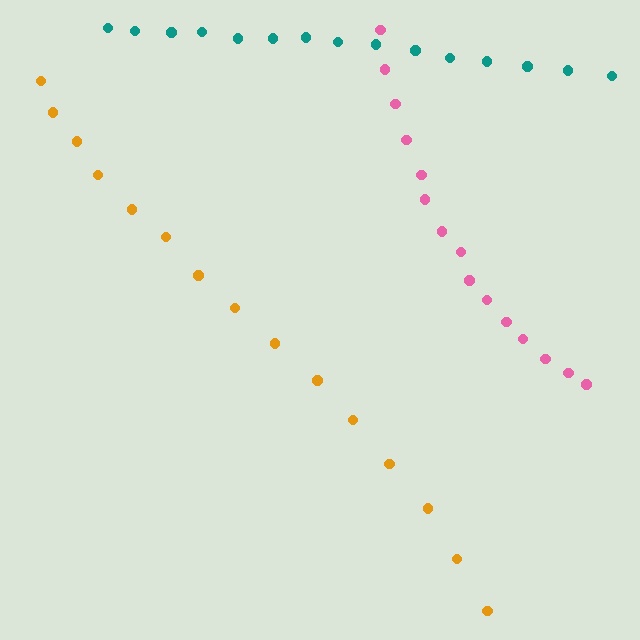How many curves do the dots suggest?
There are 3 distinct paths.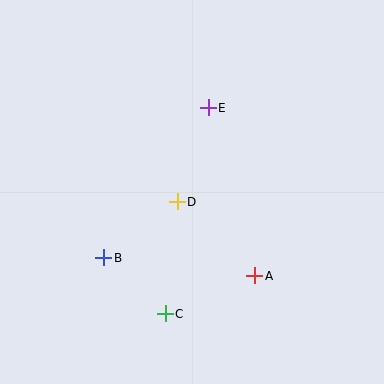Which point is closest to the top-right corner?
Point E is closest to the top-right corner.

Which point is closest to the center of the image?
Point D at (177, 202) is closest to the center.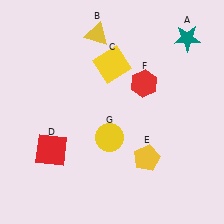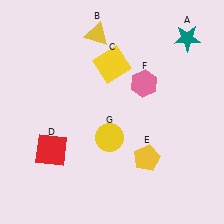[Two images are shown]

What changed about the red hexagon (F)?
In Image 1, F is red. In Image 2, it changed to pink.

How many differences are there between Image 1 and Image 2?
There is 1 difference between the two images.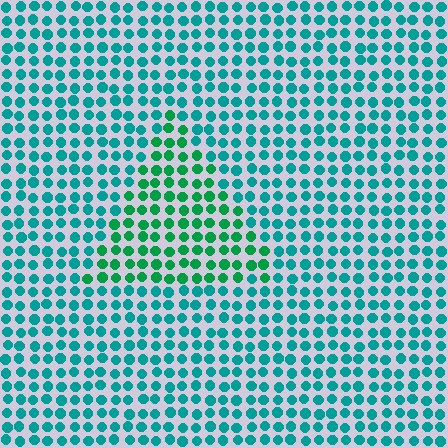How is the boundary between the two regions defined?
The boundary is defined purely by a slight shift in hue (about 31 degrees). Spacing, size, and orientation are identical on both sides.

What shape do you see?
I see a triangle.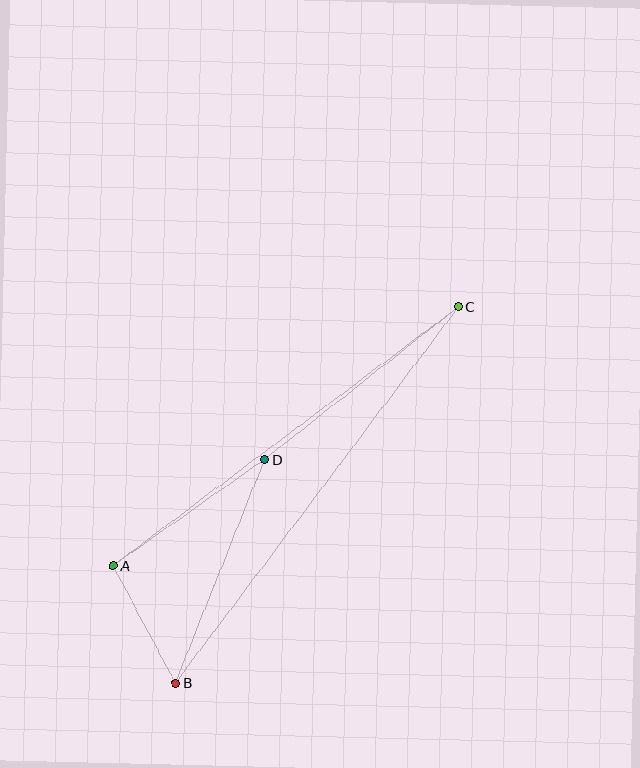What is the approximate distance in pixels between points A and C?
The distance between A and C is approximately 431 pixels.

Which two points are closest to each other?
Points A and B are closest to each other.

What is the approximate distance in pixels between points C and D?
The distance between C and D is approximately 246 pixels.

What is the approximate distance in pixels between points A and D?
The distance between A and D is approximately 185 pixels.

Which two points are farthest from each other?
Points B and C are farthest from each other.